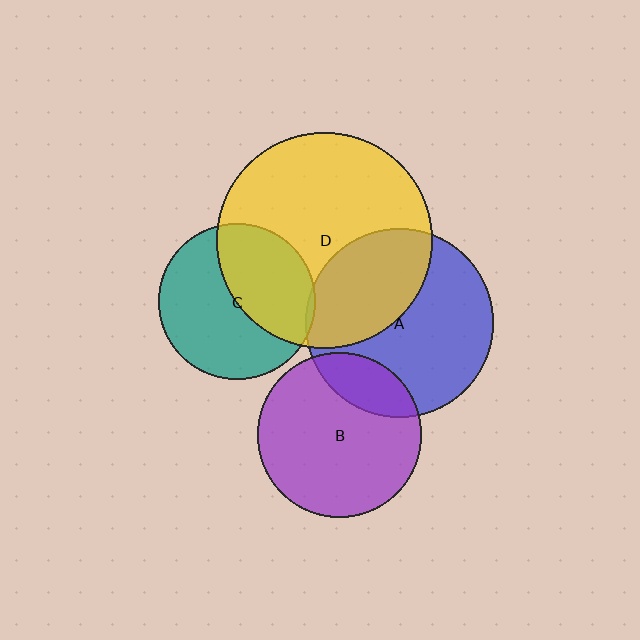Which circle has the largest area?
Circle D (yellow).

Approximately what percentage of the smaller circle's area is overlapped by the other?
Approximately 40%.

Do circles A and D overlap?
Yes.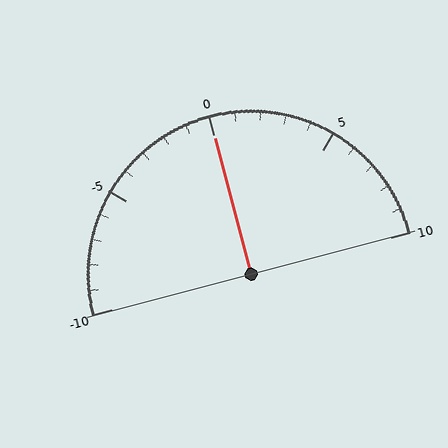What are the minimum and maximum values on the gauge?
The gauge ranges from -10 to 10.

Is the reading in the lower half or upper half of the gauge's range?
The reading is in the upper half of the range (-10 to 10).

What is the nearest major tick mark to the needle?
The nearest major tick mark is 0.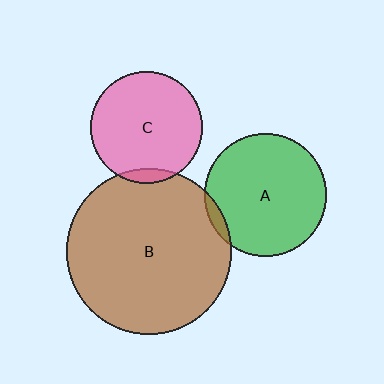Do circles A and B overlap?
Yes.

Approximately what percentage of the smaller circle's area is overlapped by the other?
Approximately 5%.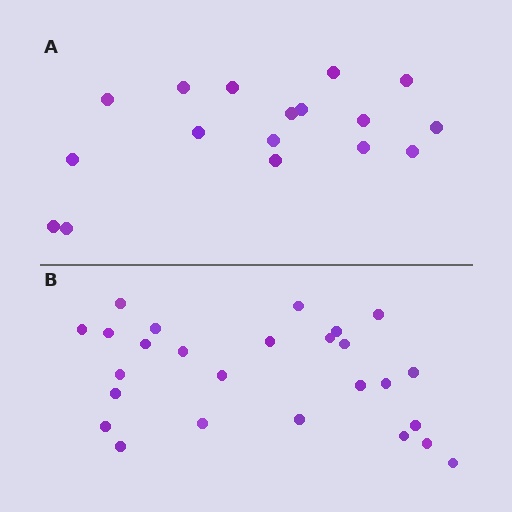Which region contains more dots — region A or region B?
Region B (the bottom region) has more dots.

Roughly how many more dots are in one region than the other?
Region B has roughly 8 or so more dots than region A.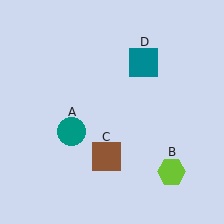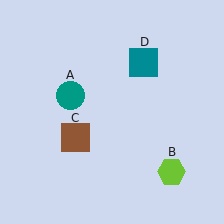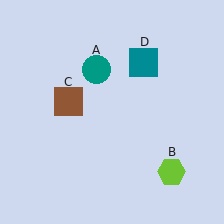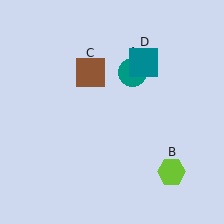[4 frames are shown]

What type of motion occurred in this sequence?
The teal circle (object A), brown square (object C) rotated clockwise around the center of the scene.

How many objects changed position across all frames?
2 objects changed position: teal circle (object A), brown square (object C).